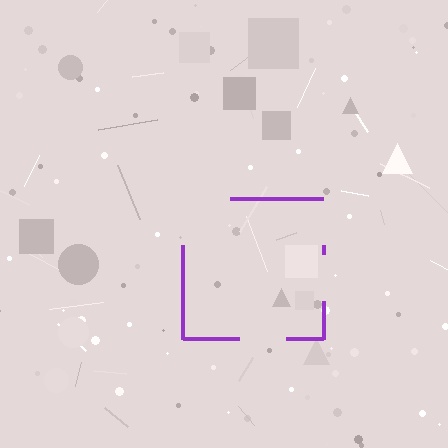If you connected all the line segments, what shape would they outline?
They would outline a square.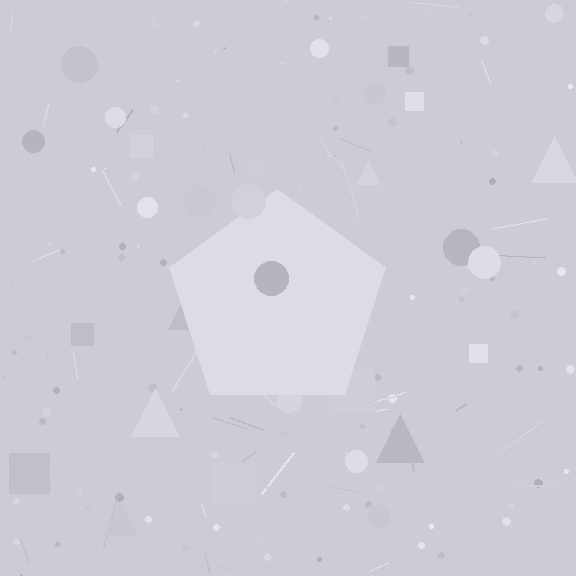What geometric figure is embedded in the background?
A pentagon is embedded in the background.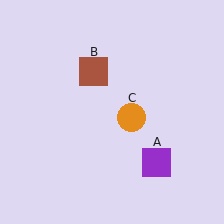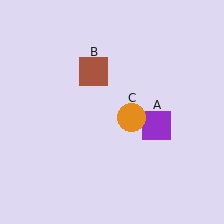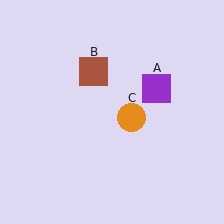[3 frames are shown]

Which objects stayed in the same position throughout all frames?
Brown square (object B) and orange circle (object C) remained stationary.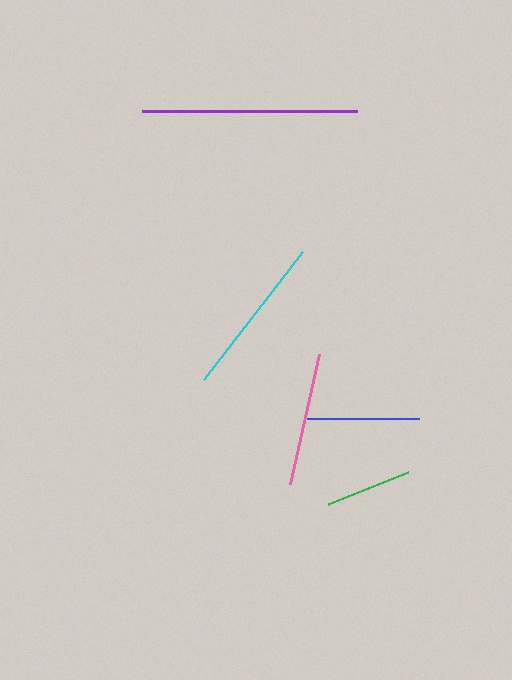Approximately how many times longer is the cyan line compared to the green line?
The cyan line is approximately 1.9 times the length of the green line.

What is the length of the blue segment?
The blue segment is approximately 112 pixels long.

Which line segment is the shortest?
The green line is the shortest at approximately 86 pixels.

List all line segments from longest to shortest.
From longest to shortest: purple, cyan, pink, blue, green.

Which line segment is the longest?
The purple line is the longest at approximately 215 pixels.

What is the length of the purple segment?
The purple segment is approximately 215 pixels long.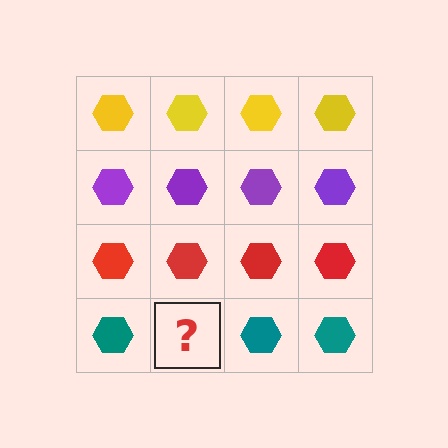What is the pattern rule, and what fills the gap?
The rule is that each row has a consistent color. The gap should be filled with a teal hexagon.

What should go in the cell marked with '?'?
The missing cell should contain a teal hexagon.